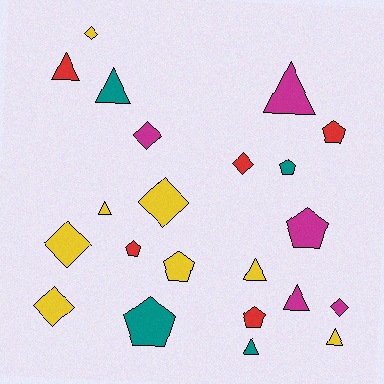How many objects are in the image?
There are 22 objects.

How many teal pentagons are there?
There are 2 teal pentagons.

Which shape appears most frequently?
Triangle, with 8 objects.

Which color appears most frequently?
Yellow, with 8 objects.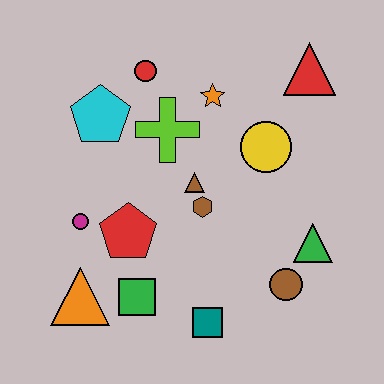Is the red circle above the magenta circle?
Yes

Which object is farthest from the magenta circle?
The red triangle is farthest from the magenta circle.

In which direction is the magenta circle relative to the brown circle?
The magenta circle is to the left of the brown circle.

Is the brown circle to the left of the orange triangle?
No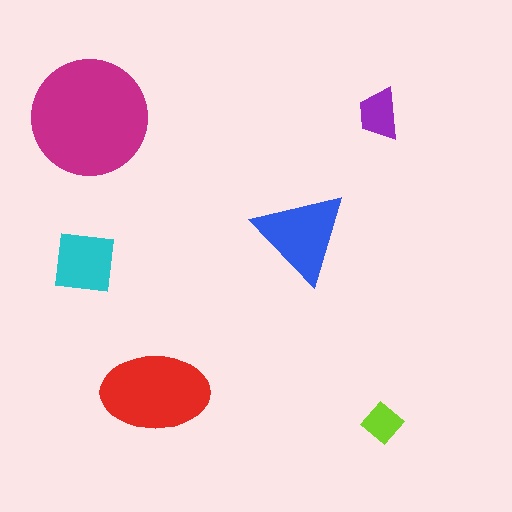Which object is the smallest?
The lime diamond.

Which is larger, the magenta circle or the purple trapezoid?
The magenta circle.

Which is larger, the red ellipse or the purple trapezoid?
The red ellipse.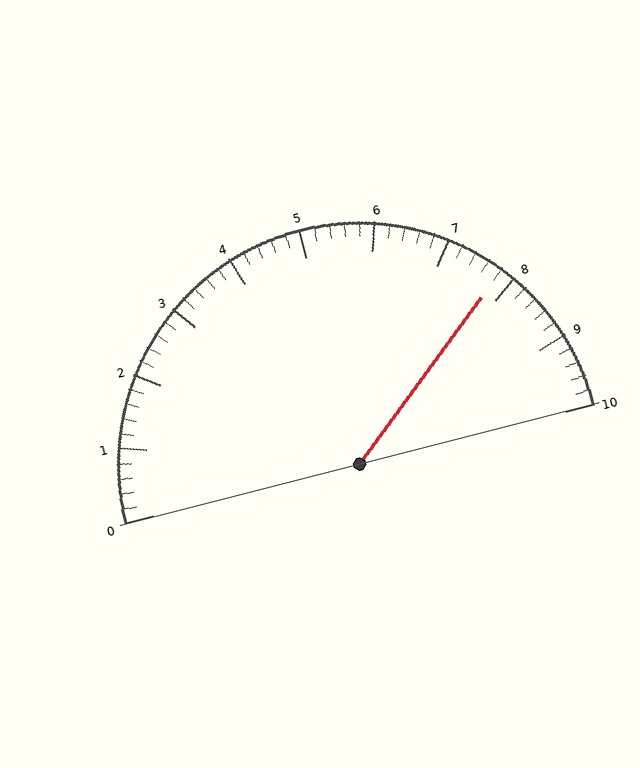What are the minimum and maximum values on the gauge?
The gauge ranges from 0 to 10.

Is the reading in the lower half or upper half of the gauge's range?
The reading is in the upper half of the range (0 to 10).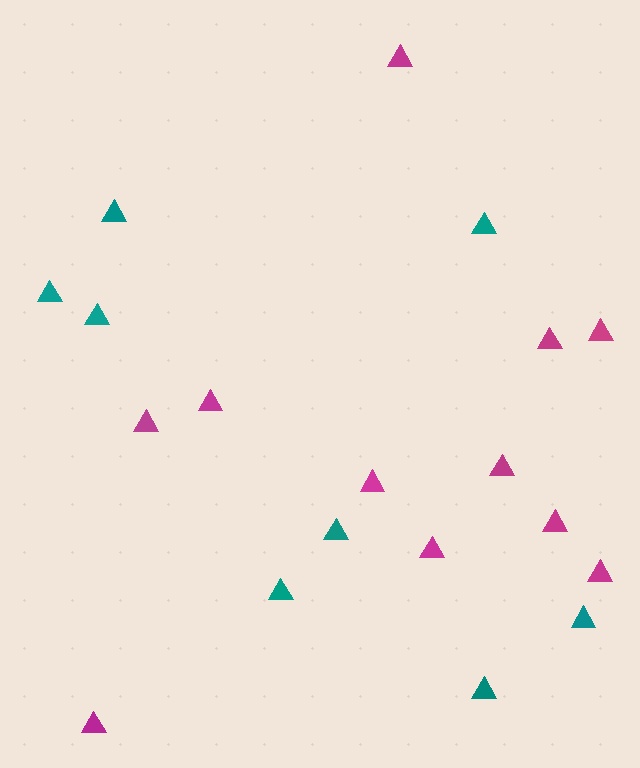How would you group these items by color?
There are 2 groups: one group of magenta triangles (11) and one group of teal triangles (8).